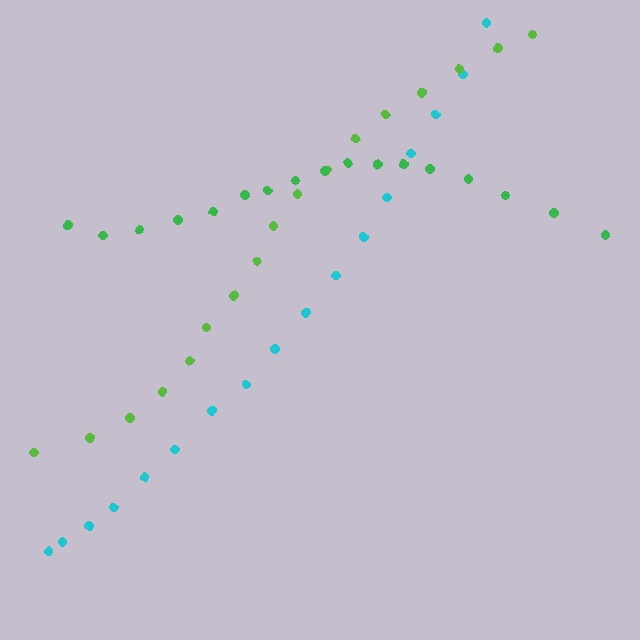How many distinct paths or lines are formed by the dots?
There are 3 distinct paths.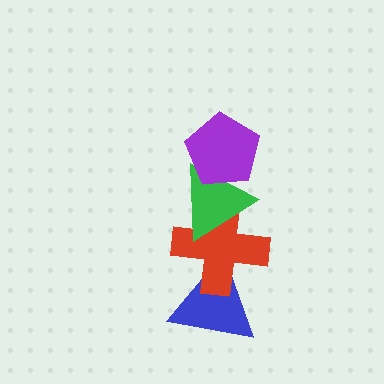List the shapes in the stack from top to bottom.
From top to bottom: the purple pentagon, the green triangle, the red cross, the blue triangle.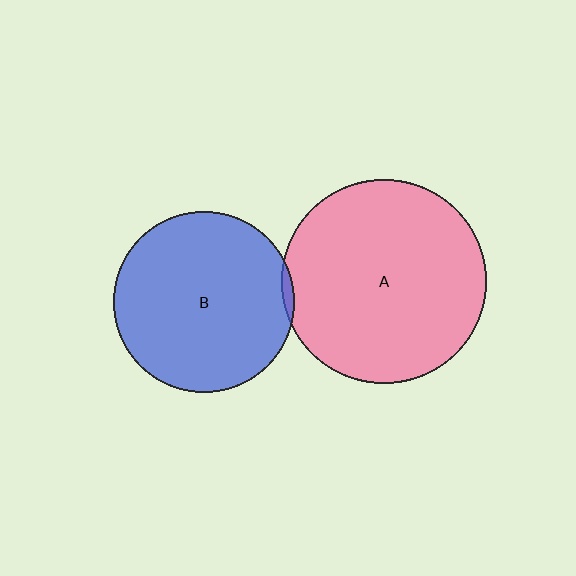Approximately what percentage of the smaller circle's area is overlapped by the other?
Approximately 5%.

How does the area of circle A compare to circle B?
Approximately 1.3 times.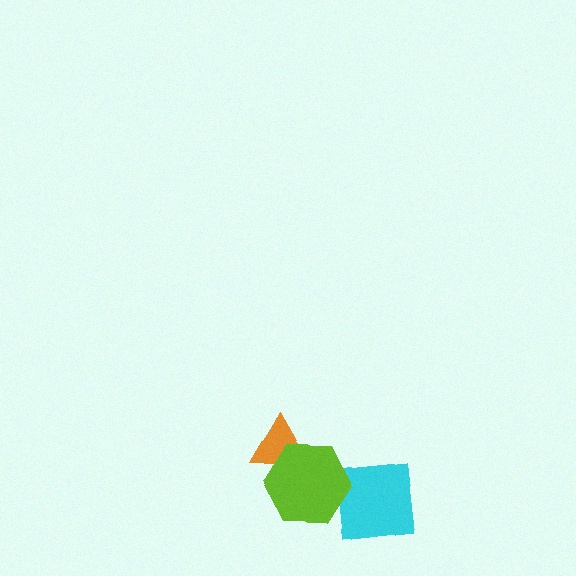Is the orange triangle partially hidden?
Yes, it is partially covered by another shape.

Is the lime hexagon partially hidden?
No, no other shape covers it.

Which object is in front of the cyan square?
The lime hexagon is in front of the cyan square.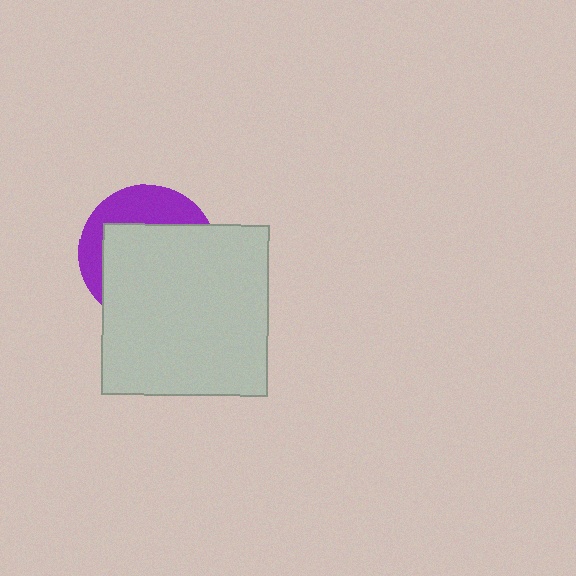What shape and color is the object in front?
The object in front is a light gray rectangle.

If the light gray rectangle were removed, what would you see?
You would see the complete purple circle.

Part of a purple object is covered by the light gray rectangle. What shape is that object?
It is a circle.